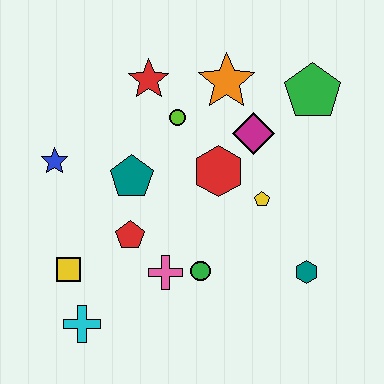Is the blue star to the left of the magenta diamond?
Yes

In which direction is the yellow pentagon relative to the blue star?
The yellow pentagon is to the right of the blue star.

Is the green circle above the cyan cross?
Yes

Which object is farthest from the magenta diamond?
The cyan cross is farthest from the magenta diamond.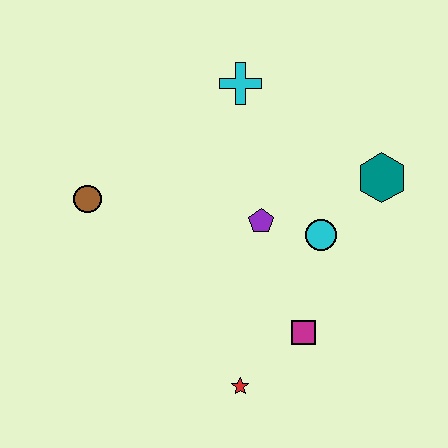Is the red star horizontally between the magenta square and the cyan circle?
No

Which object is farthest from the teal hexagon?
The brown circle is farthest from the teal hexagon.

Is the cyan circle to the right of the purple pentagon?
Yes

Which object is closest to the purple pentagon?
The cyan circle is closest to the purple pentagon.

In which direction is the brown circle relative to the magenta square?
The brown circle is to the left of the magenta square.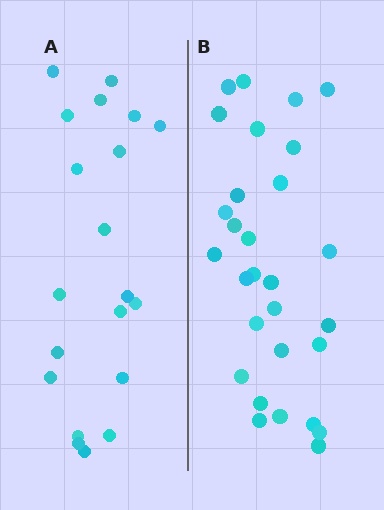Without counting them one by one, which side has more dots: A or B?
Region B (the right region) has more dots.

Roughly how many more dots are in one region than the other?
Region B has roughly 8 or so more dots than region A.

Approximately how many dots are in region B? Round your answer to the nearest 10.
About 30 dots. (The exact count is 29, which rounds to 30.)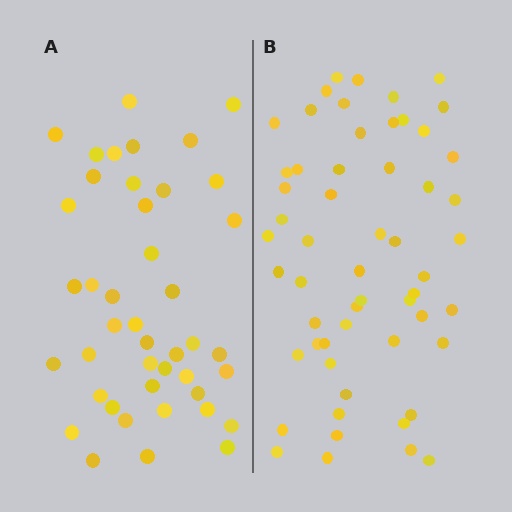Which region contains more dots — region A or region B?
Region B (the right region) has more dots.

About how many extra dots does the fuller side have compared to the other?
Region B has approximately 15 more dots than region A.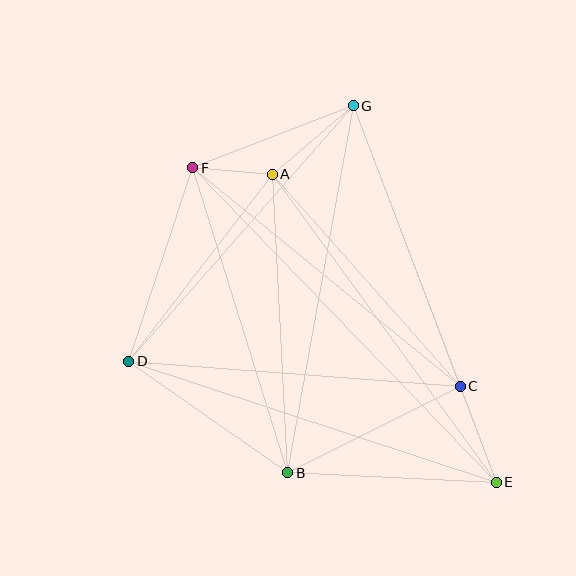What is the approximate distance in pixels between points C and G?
The distance between C and G is approximately 300 pixels.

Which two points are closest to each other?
Points A and F are closest to each other.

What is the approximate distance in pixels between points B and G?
The distance between B and G is approximately 373 pixels.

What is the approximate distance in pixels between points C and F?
The distance between C and F is approximately 345 pixels.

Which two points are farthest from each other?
Points E and F are farthest from each other.